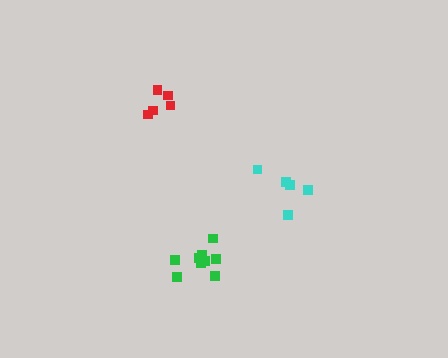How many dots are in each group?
Group 1: 9 dots, Group 2: 5 dots, Group 3: 5 dots (19 total).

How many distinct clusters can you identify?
There are 3 distinct clusters.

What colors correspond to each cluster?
The clusters are colored: green, red, cyan.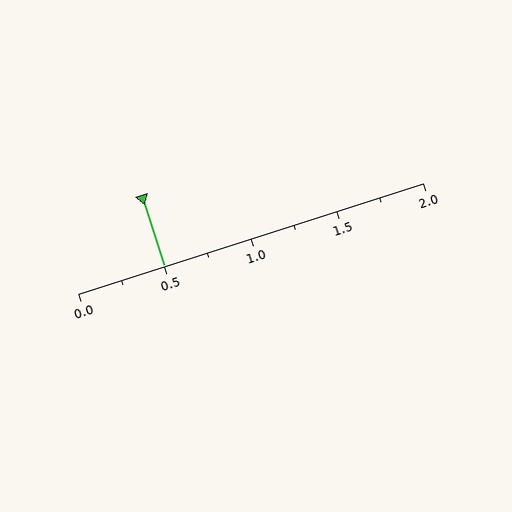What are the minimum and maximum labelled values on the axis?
The axis runs from 0.0 to 2.0.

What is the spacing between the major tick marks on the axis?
The major ticks are spaced 0.5 apart.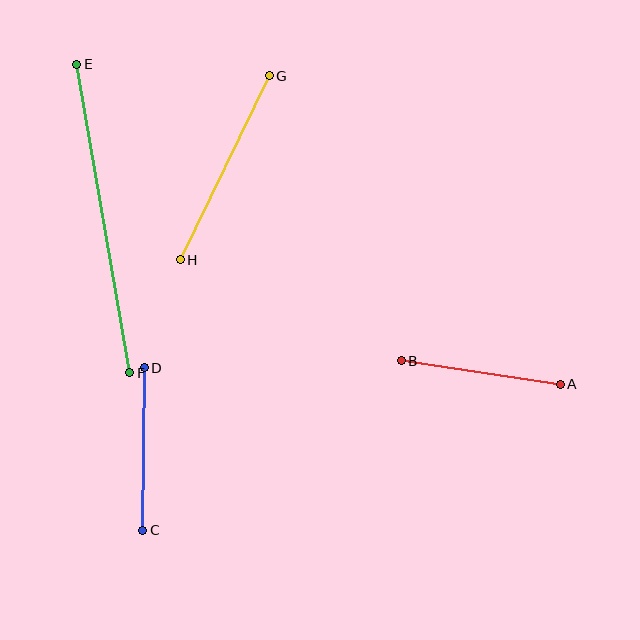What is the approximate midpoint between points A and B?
The midpoint is at approximately (481, 373) pixels.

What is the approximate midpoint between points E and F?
The midpoint is at approximately (103, 218) pixels.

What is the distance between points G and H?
The distance is approximately 204 pixels.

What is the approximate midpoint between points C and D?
The midpoint is at approximately (144, 449) pixels.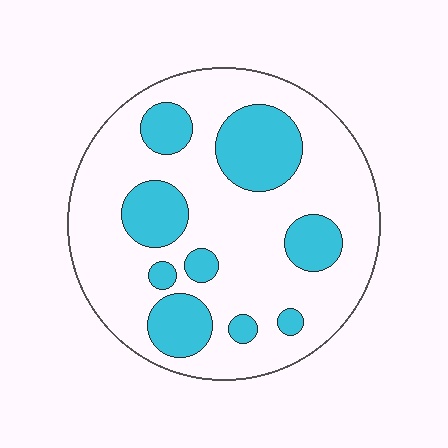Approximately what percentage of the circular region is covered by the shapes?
Approximately 25%.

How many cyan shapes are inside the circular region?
9.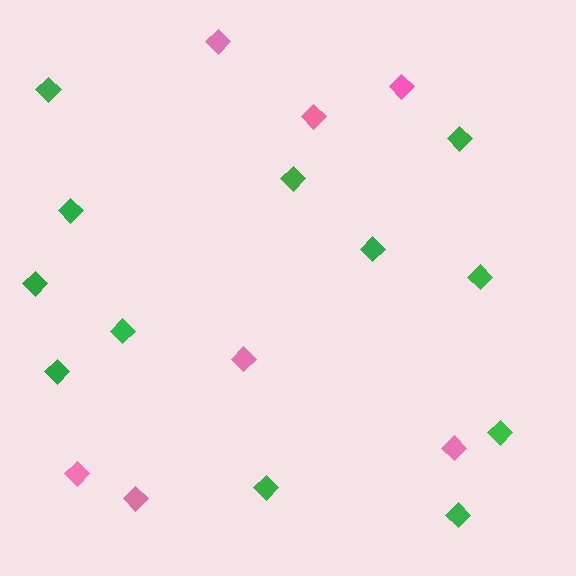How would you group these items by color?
There are 2 groups: one group of pink diamonds (7) and one group of green diamonds (12).